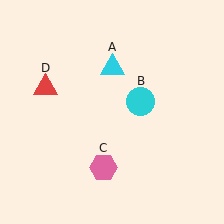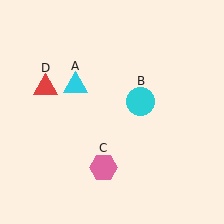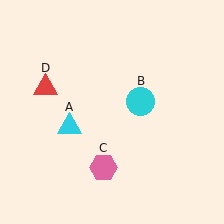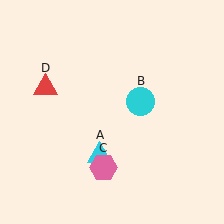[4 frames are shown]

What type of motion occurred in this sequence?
The cyan triangle (object A) rotated counterclockwise around the center of the scene.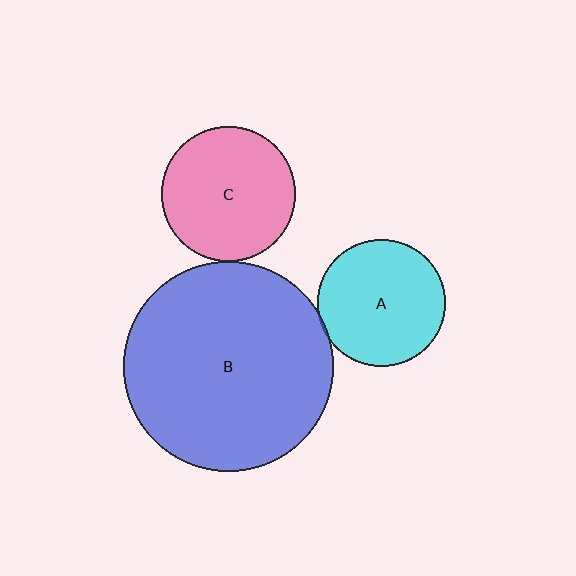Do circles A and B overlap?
Yes.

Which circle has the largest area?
Circle B (blue).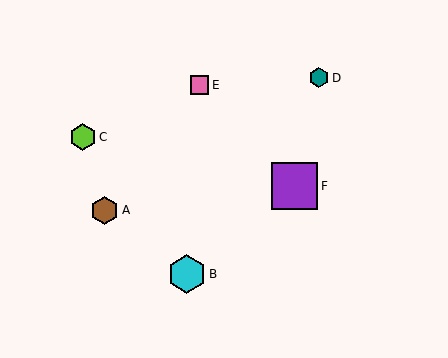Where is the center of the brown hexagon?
The center of the brown hexagon is at (105, 210).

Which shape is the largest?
The purple square (labeled F) is the largest.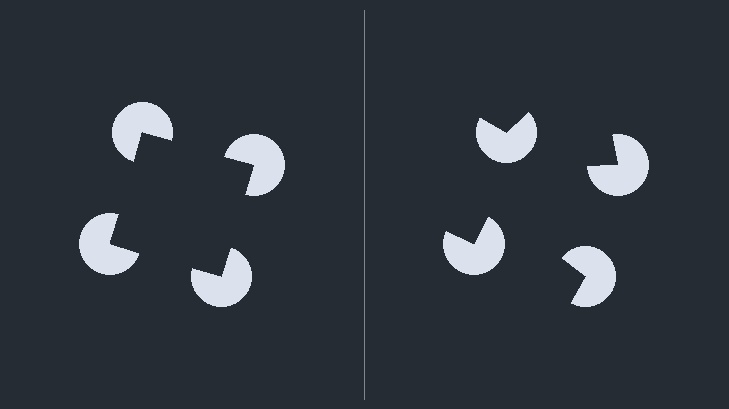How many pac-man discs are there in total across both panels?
8 — 4 on each side.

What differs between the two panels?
The pac-man discs are positioned identically on both sides; only the wedge orientations differ. On the left they align to a square; on the right they are misaligned.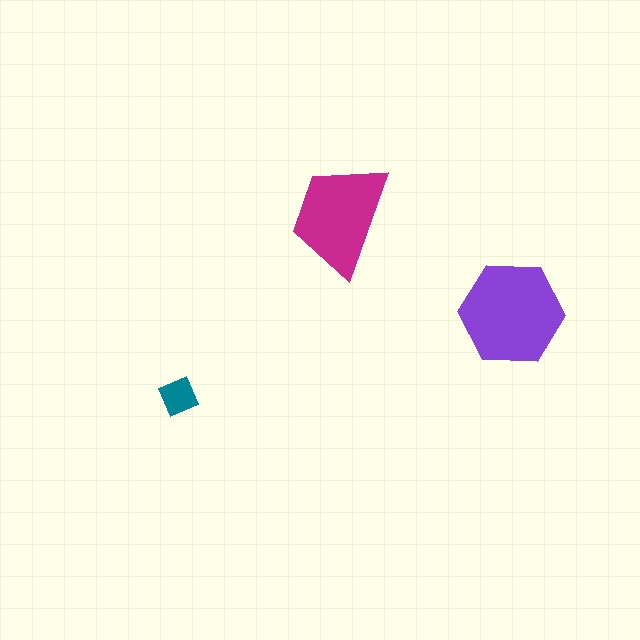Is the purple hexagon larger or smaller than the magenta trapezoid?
Larger.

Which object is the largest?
The purple hexagon.